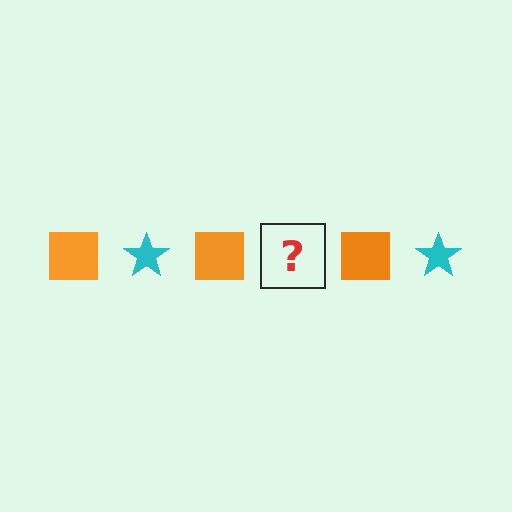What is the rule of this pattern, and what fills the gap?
The rule is that the pattern alternates between orange square and cyan star. The gap should be filled with a cyan star.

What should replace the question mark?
The question mark should be replaced with a cyan star.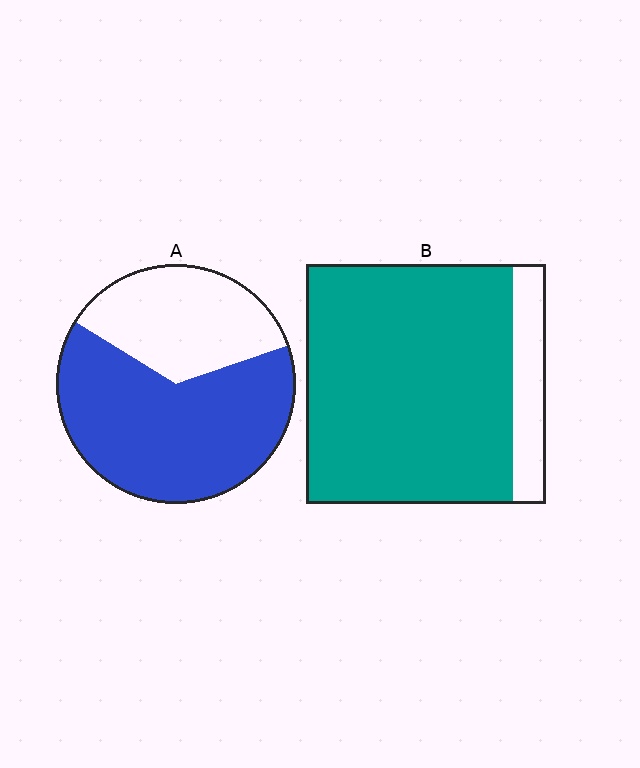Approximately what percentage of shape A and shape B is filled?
A is approximately 65% and B is approximately 85%.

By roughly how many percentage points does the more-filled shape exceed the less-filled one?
By roughly 20 percentage points (B over A).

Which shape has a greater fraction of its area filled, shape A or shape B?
Shape B.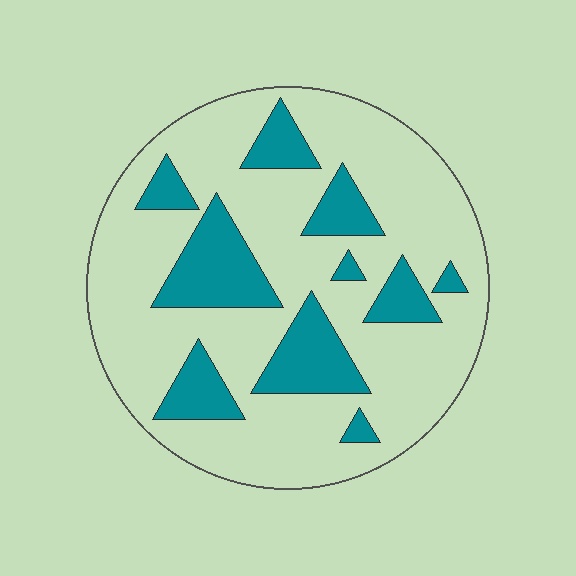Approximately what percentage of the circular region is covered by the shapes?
Approximately 25%.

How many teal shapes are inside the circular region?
10.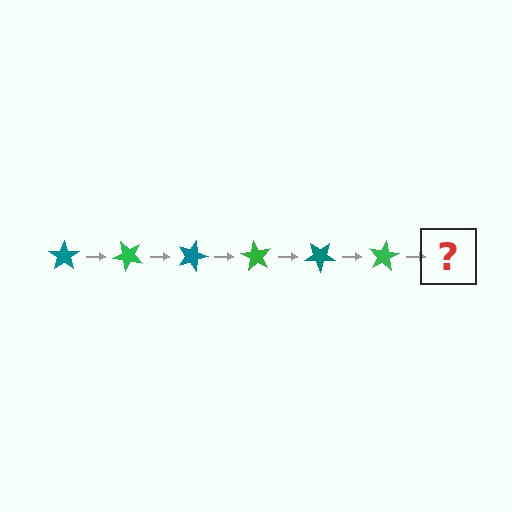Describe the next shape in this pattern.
It should be a teal star, rotated 270 degrees from the start.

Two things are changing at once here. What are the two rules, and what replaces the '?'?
The two rules are that it rotates 45 degrees each step and the color cycles through teal and green. The '?' should be a teal star, rotated 270 degrees from the start.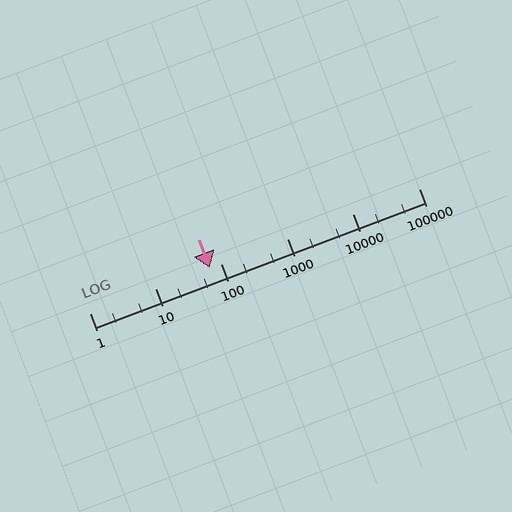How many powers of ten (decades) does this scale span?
The scale spans 5 decades, from 1 to 100000.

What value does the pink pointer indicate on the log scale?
The pointer indicates approximately 67.